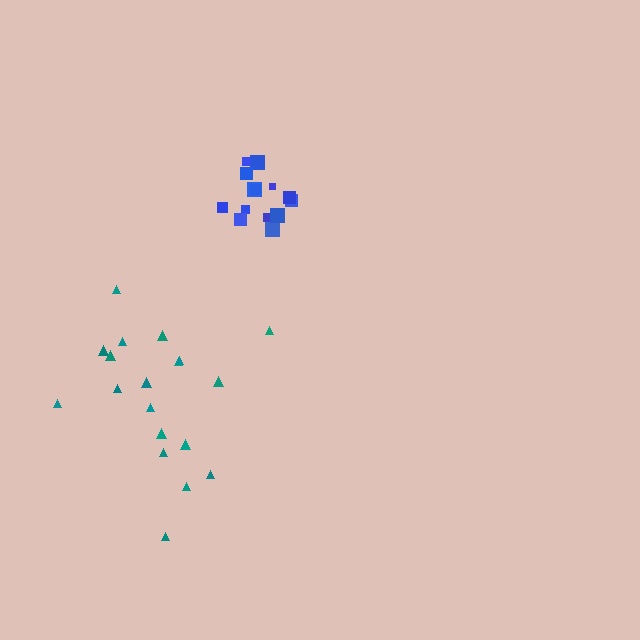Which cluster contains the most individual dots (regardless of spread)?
Teal (19).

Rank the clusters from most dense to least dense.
blue, teal.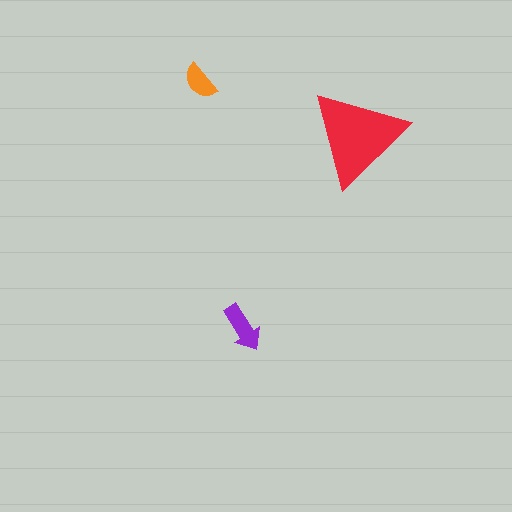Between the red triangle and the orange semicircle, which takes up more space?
The red triangle.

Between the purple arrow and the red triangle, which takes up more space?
The red triangle.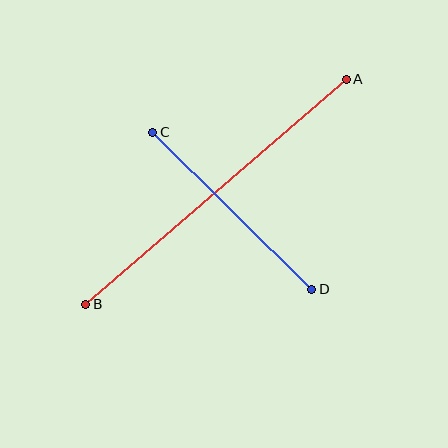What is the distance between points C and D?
The distance is approximately 223 pixels.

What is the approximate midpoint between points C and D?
The midpoint is at approximately (232, 211) pixels.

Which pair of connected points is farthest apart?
Points A and B are farthest apart.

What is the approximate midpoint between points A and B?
The midpoint is at approximately (216, 192) pixels.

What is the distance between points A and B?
The distance is approximately 344 pixels.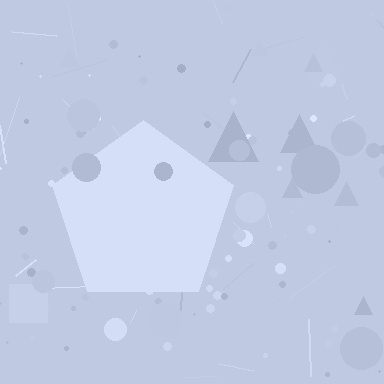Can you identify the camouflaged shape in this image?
The camouflaged shape is a pentagon.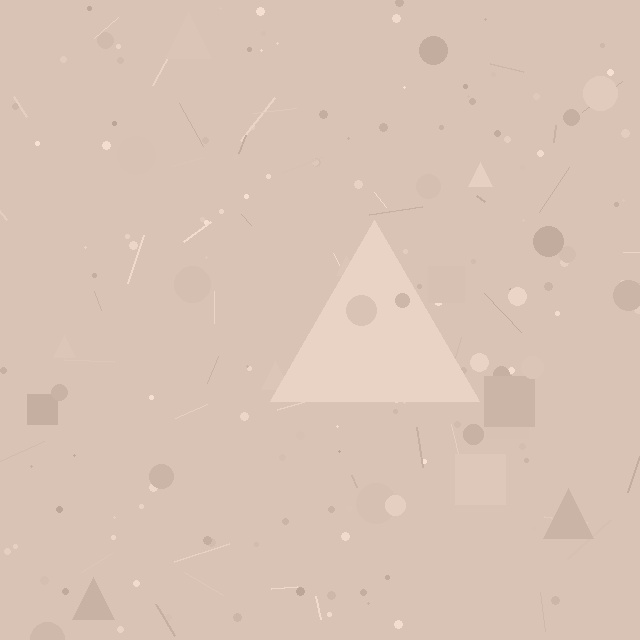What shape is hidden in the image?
A triangle is hidden in the image.